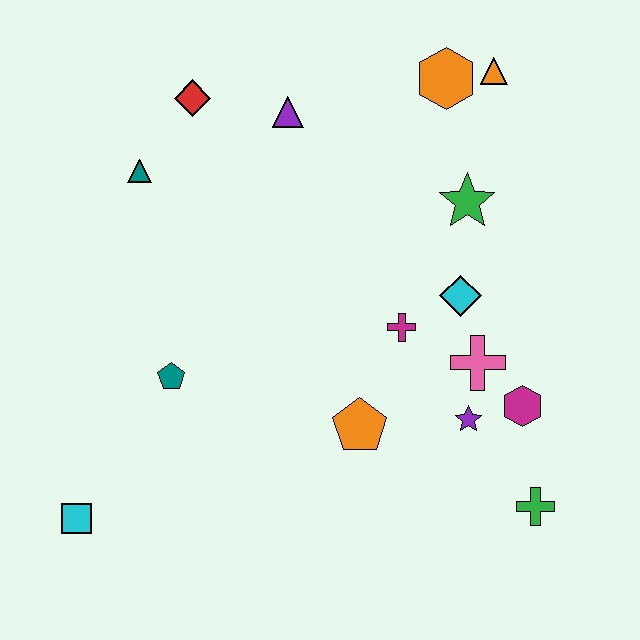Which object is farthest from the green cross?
The red diamond is farthest from the green cross.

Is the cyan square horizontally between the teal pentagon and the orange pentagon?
No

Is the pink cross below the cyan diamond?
Yes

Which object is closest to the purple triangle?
The red diamond is closest to the purple triangle.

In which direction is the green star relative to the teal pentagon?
The green star is to the right of the teal pentagon.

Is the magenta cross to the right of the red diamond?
Yes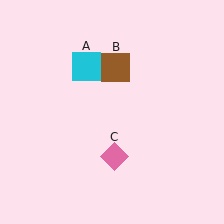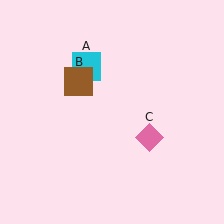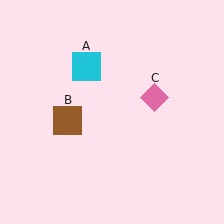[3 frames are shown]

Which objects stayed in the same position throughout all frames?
Cyan square (object A) remained stationary.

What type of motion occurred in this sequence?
The brown square (object B), pink diamond (object C) rotated counterclockwise around the center of the scene.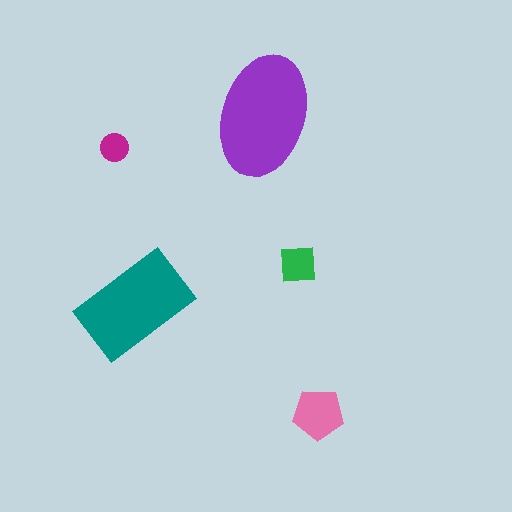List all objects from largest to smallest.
The purple ellipse, the teal rectangle, the pink pentagon, the green square, the magenta circle.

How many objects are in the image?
There are 5 objects in the image.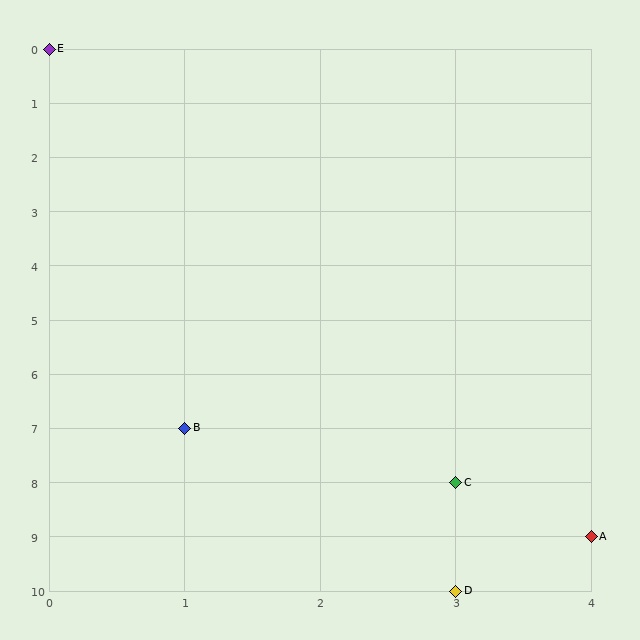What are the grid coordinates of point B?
Point B is at grid coordinates (1, 7).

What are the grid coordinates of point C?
Point C is at grid coordinates (3, 8).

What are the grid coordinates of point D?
Point D is at grid coordinates (3, 10).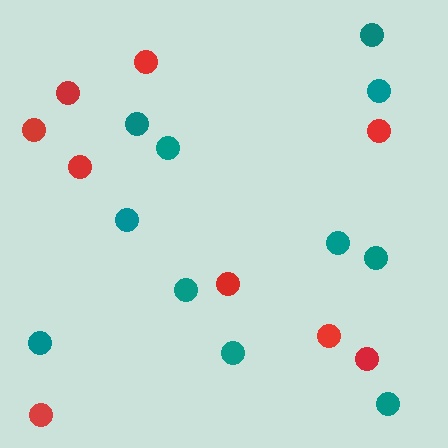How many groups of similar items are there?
There are 2 groups: one group of red circles (9) and one group of teal circles (11).